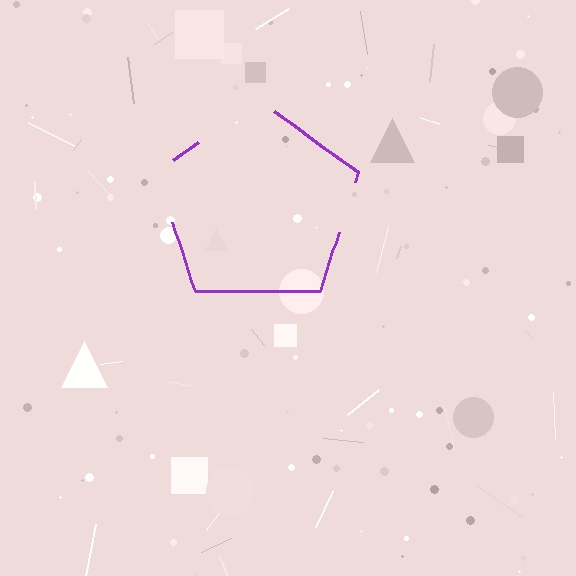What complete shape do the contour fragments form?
The contour fragments form a pentagon.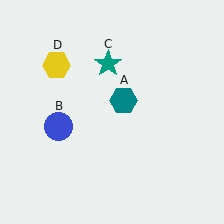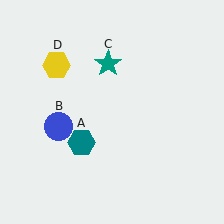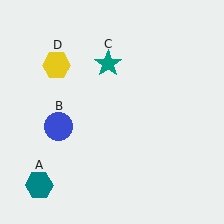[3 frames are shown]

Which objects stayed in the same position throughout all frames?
Blue circle (object B) and teal star (object C) and yellow hexagon (object D) remained stationary.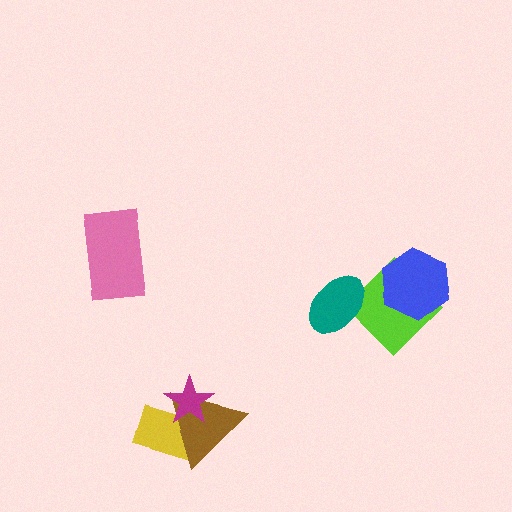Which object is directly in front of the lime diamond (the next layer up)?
The teal ellipse is directly in front of the lime diamond.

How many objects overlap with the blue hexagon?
1 object overlaps with the blue hexagon.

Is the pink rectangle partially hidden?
No, no other shape covers it.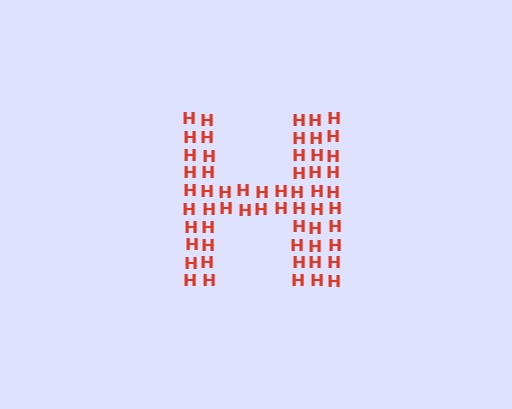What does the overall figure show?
The overall figure shows the letter H.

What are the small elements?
The small elements are letter H's.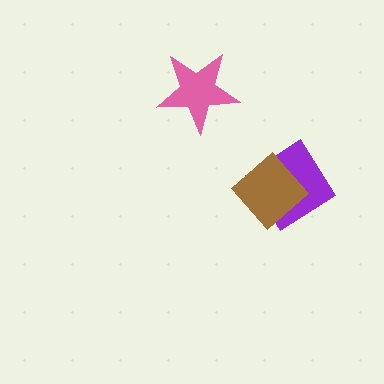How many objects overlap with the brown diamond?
1 object overlaps with the brown diamond.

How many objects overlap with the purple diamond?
1 object overlaps with the purple diamond.